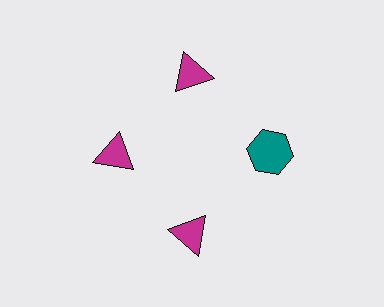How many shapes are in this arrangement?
There are 4 shapes arranged in a ring pattern.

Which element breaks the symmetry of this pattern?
The teal hexagon at roughly the 3 o'clock position breaks the symmetry. All other shapes are magenta triangles.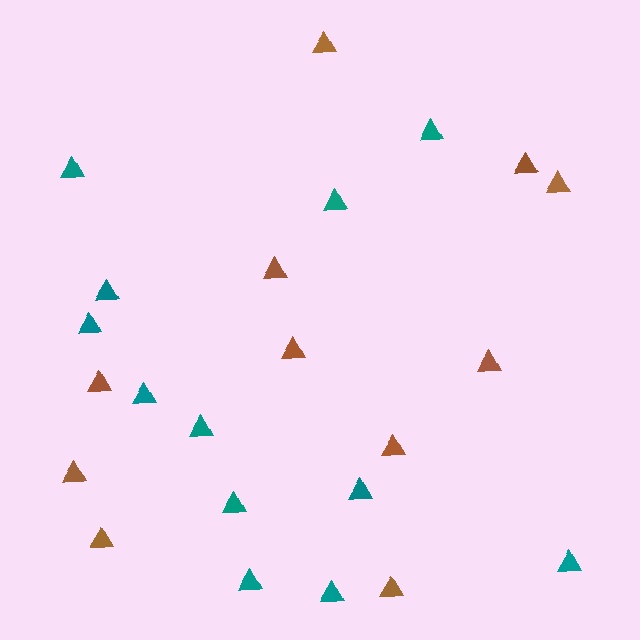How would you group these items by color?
There are 2 groups: one group of brown triangles (11) and one group of teal triangles (12).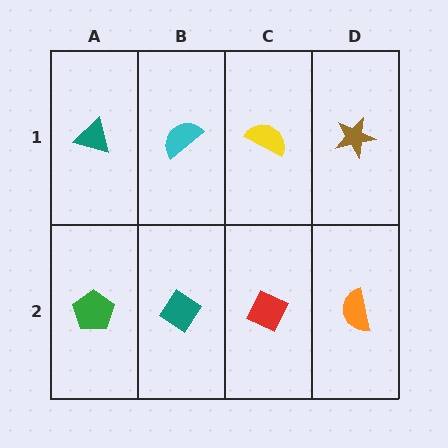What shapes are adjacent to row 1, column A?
A green pentagon (row 2, column A), a cyan semicircle (row 1, column B).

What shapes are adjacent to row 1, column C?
A red diamond (row 2, column C), a cyan semicircle (row 1, column B), a brown star (row 1, column D).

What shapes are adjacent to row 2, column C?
A yellow semicircle (row 1, column C), a teal diamond (row 2, column B), an orange semicircle (row 2, column D).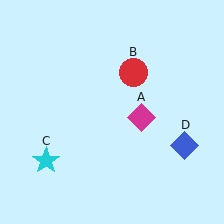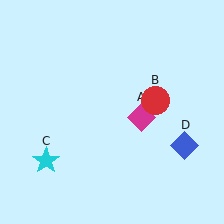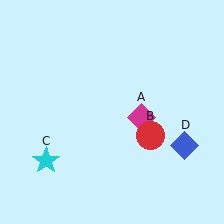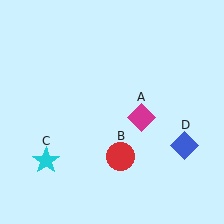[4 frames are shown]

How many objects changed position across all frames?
1 object changed position: red circle (object B).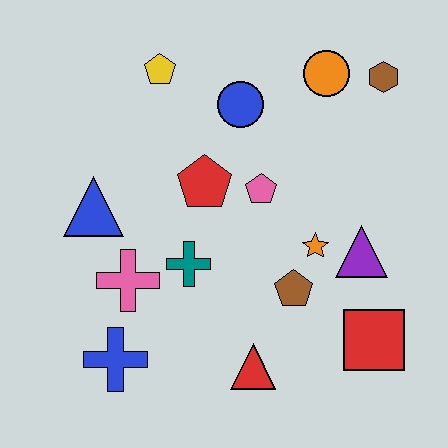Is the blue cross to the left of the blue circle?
Yes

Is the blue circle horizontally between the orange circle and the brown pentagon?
No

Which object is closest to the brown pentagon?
The orange star is closest to the brown pentagon.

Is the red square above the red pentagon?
No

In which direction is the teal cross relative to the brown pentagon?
The teal cross is to the left of the brown pentagon.